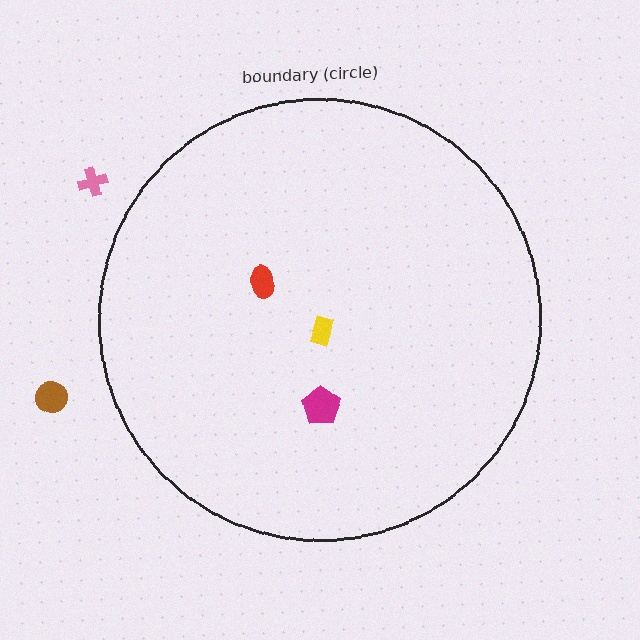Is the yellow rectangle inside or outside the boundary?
Inside.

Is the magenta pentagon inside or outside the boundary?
Inside.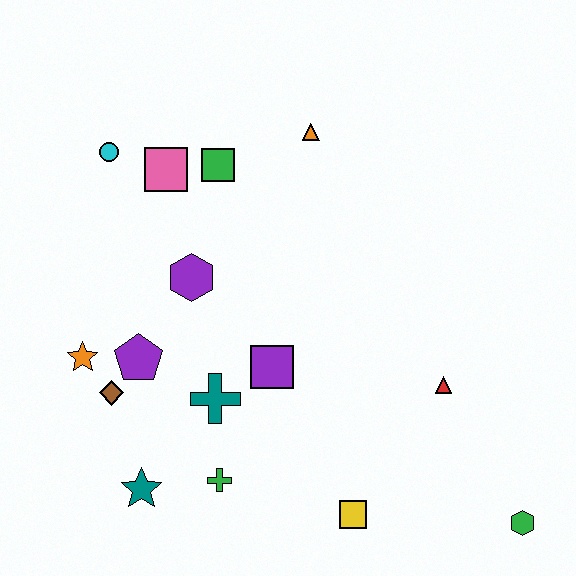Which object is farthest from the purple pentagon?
The green hexagon is farthest from the purple pentagon.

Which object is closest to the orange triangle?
The green square is closest to the orange triangle.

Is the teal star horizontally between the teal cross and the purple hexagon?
No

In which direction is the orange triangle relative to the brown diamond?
The orange triangle is above the brown diamond.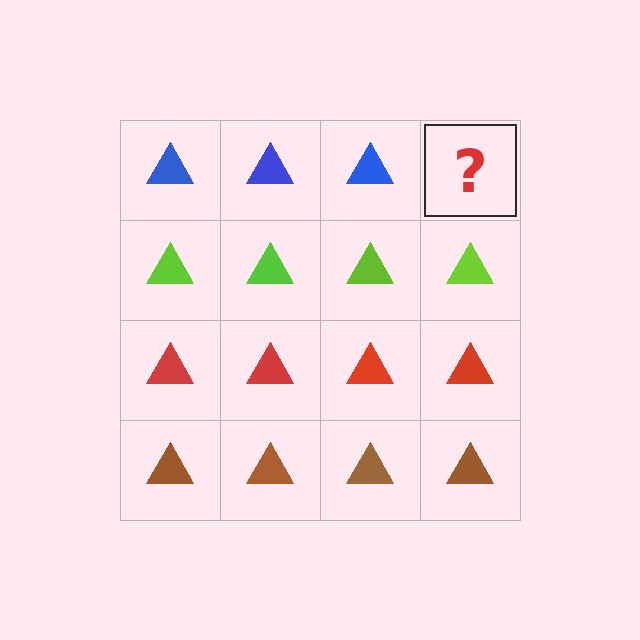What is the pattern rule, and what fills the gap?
The rule is that each row has a consistent color. The gap should be filled with a blue triangle.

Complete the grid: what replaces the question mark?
The question mark should be replaced with a blue triangle.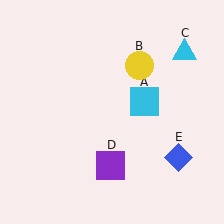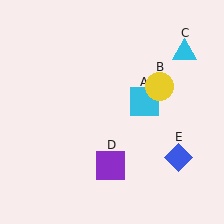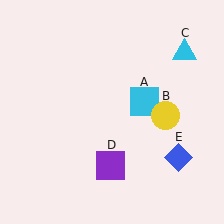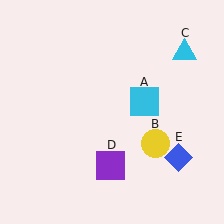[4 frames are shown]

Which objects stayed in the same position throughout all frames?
Cyan square (object A) and cyan triangle (object C) and purple square (object D) and blue diamond (object E) remained stationary.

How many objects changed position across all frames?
1 object changed position: yellow circle (object B).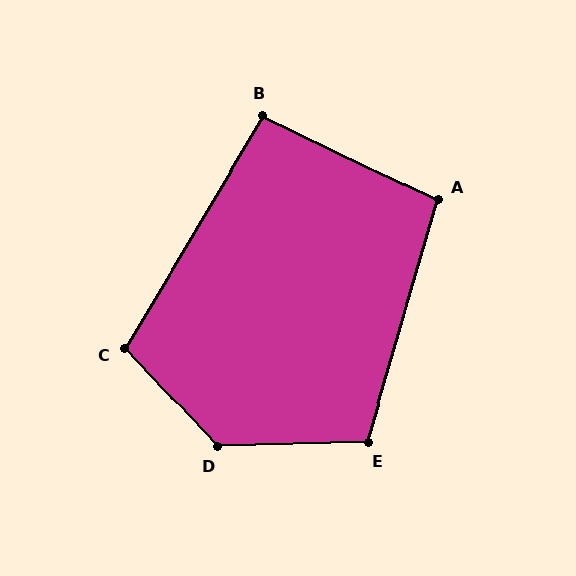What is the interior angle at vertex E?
Approximately 108 degrees (obtuse).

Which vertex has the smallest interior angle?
B, at approximately 95 degrees.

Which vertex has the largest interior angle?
D, at approximately 131 degrees.